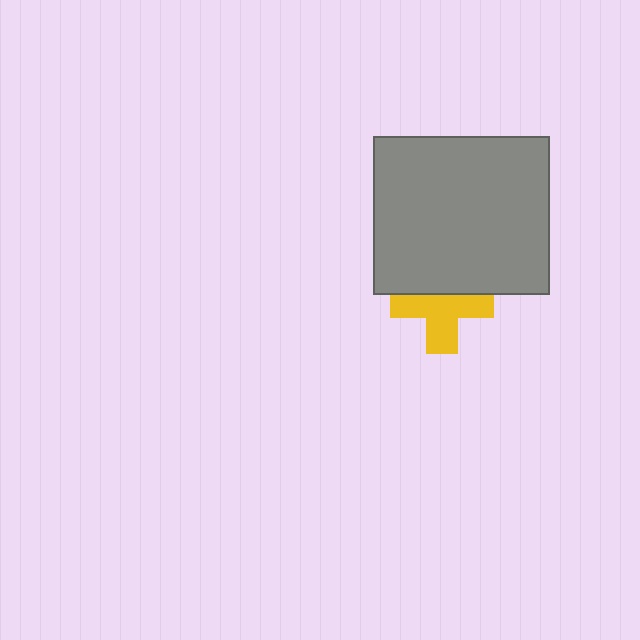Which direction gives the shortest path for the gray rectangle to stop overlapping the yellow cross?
Moving up gives the shortest separation.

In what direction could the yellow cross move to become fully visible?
The yellow cross could move down. That would shift it out from behind the gray rectangle entirely.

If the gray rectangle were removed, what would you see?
You would see the complete yellow cross.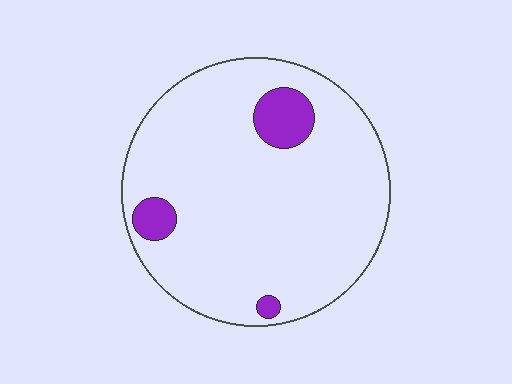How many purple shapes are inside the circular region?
3.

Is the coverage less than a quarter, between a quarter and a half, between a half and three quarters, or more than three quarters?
Less than a quarter.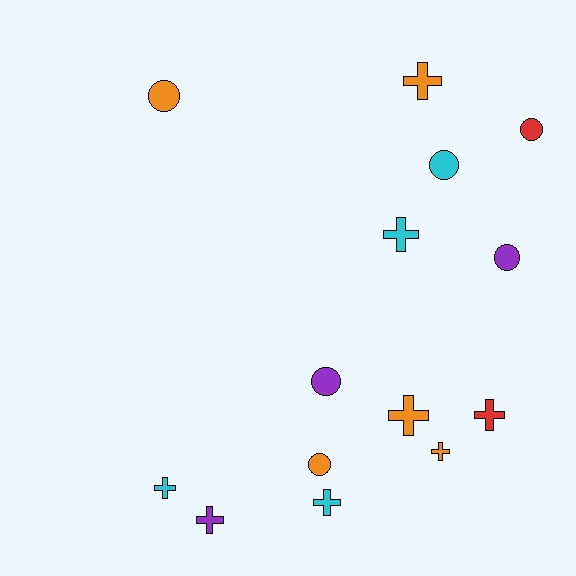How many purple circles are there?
There are 2 purple circles.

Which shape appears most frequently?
Cross, with 8 objects.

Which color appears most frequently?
Orange, with 5 objects.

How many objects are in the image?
There are 14 objects.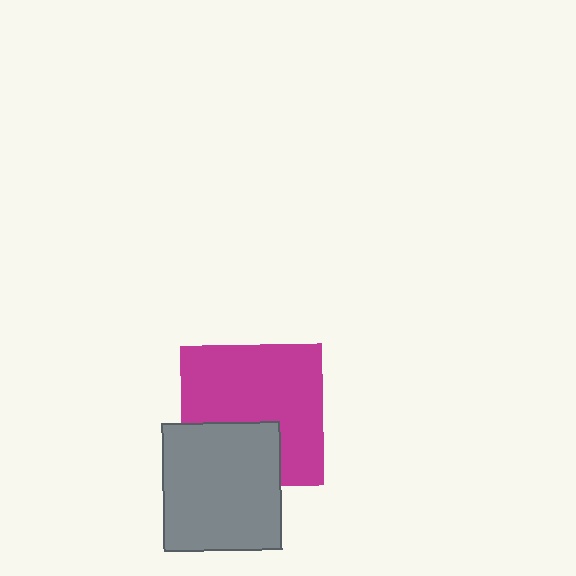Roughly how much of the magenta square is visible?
Most of it is visible (roughly 69%).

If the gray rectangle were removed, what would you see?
You would see the complete magenta square.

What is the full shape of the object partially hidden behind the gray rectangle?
The partially hidden object is a magenta square.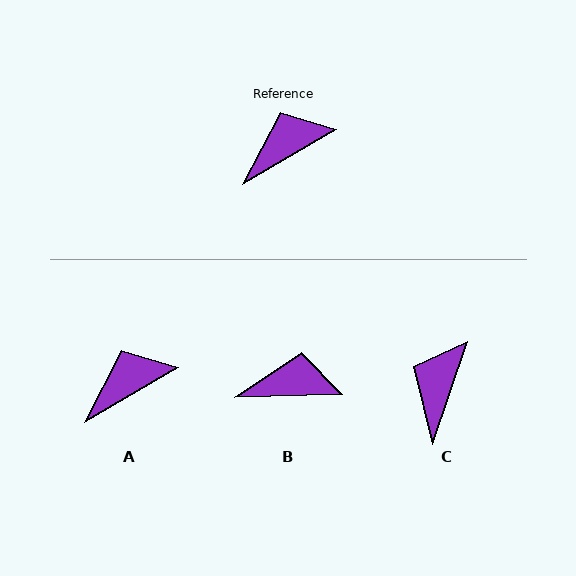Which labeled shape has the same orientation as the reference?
A.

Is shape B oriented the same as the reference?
No, it is off by about 29 degrees.